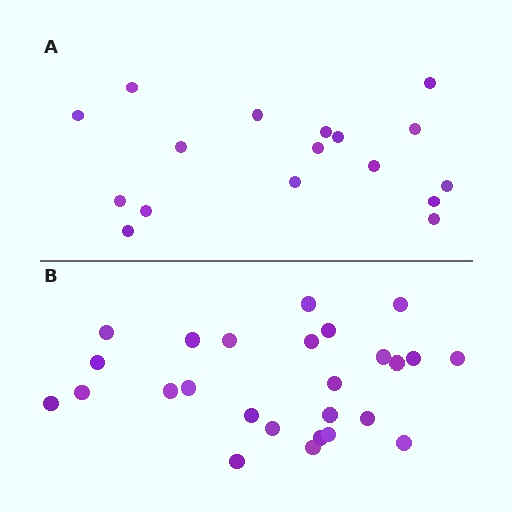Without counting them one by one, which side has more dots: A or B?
Region B (the bottom region) has more dots.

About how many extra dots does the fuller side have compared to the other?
Region B has roughly 8 or so more dots than region A.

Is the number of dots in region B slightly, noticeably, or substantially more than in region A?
Region B has substantially more. The ratio is roughly 1.5 to 1.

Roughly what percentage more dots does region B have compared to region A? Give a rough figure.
About 55% more.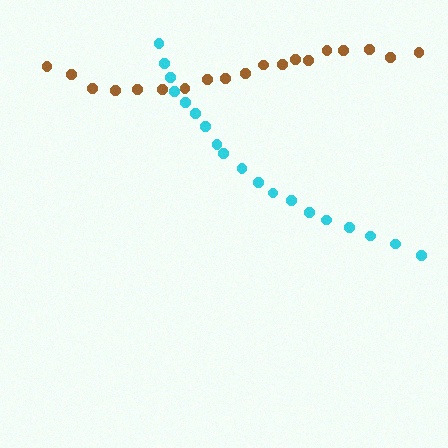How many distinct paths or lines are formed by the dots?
There are 2 distinct paths.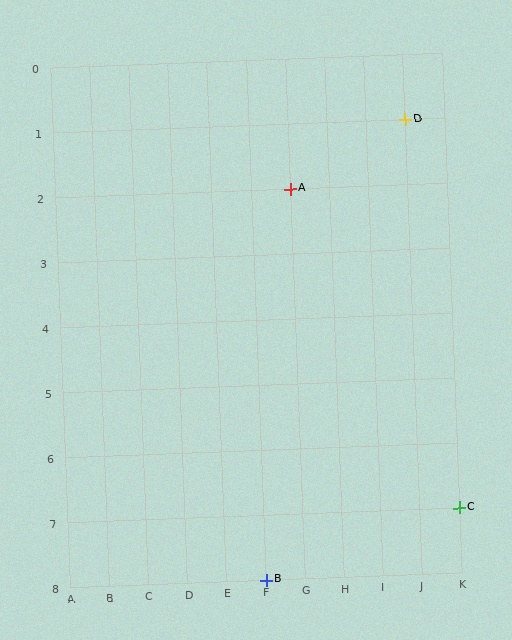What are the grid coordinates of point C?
Point C is at grid coordinates (K, 7).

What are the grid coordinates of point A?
Point A is at grid coordinates (G, 2).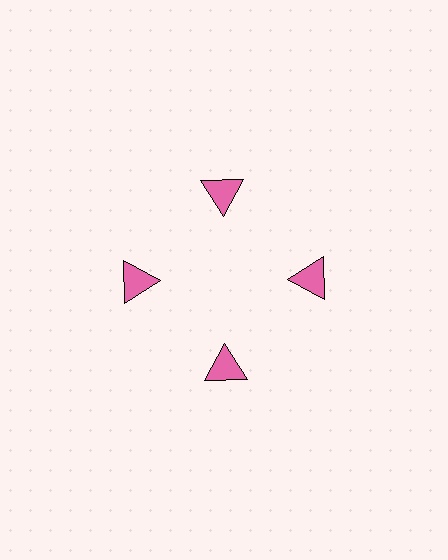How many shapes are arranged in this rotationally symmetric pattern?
There are 4 shapes, arranged in 4 groups of 1.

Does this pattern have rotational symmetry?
Yes, this pattern has 4-fold rotational symmetry. It looks the same after rotating 90 degrees around the center.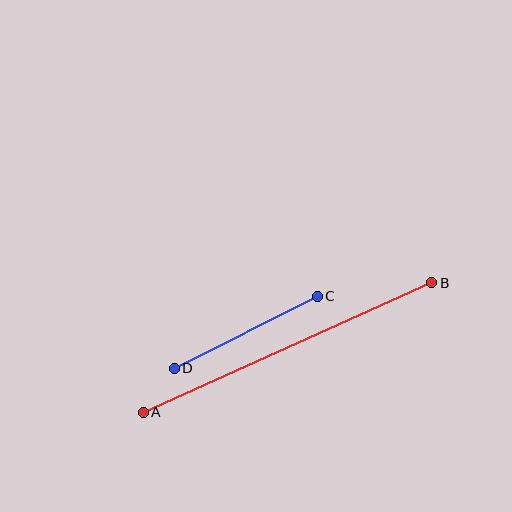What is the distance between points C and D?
The distance is approximately 160 pixels.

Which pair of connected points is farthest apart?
Points A and B are farthest apart.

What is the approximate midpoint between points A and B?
The midpoint is at approximately (287, 348) pixels.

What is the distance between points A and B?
The distance is approximately 316 pixels.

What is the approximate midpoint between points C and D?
The midpoint is at approximately (246, 332) pixels.